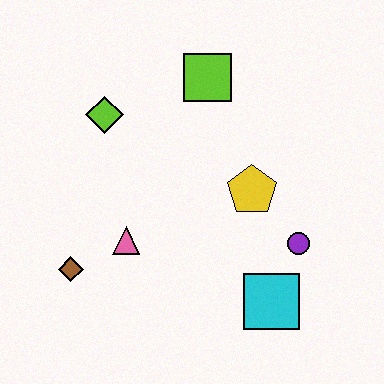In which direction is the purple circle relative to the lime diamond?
The purple circle is to the right of the lime diamond.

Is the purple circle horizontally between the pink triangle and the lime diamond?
No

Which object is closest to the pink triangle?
The brown diamond is closest to the pink triangle.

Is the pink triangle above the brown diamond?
Yes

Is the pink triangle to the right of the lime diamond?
Yes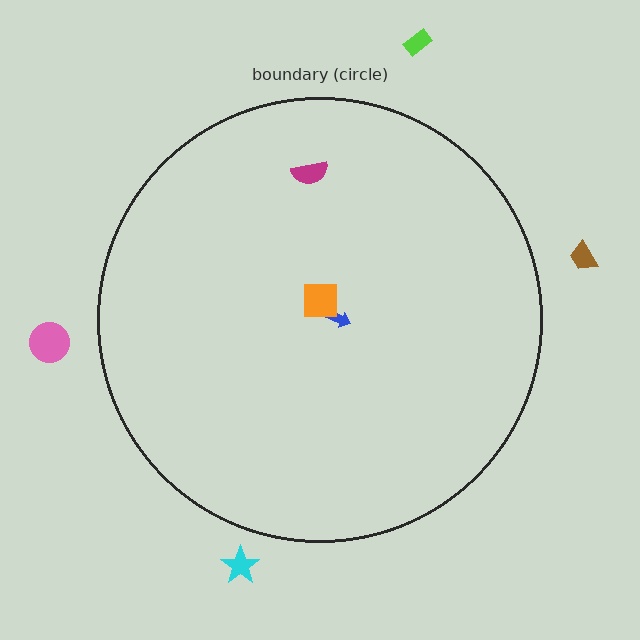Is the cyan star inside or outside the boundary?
Outside.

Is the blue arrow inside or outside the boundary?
Inside.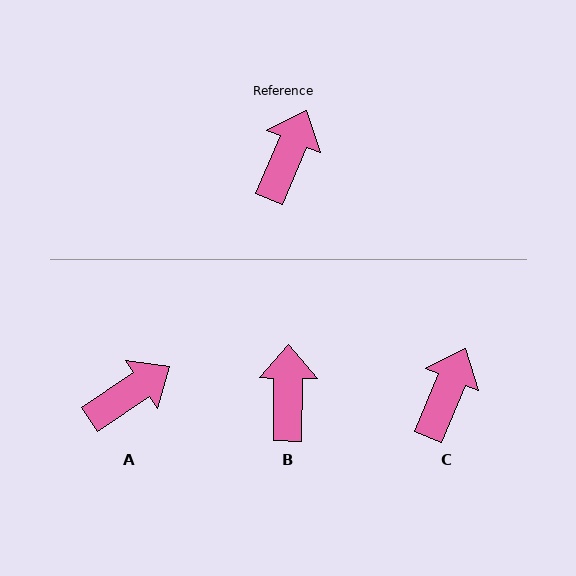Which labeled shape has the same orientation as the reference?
C.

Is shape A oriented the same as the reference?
No, it is off by about 34 degrees.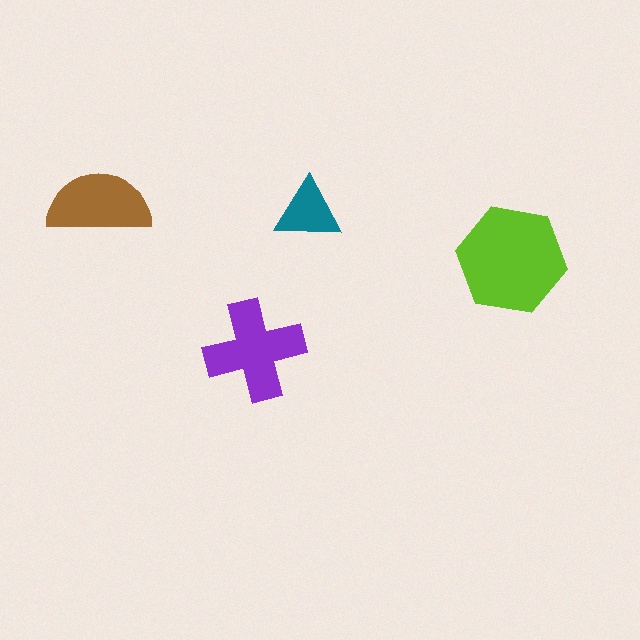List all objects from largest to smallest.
The lime hexagon, the purple cross, the brown semicircle, the teal triangle.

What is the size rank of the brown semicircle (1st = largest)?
3rd.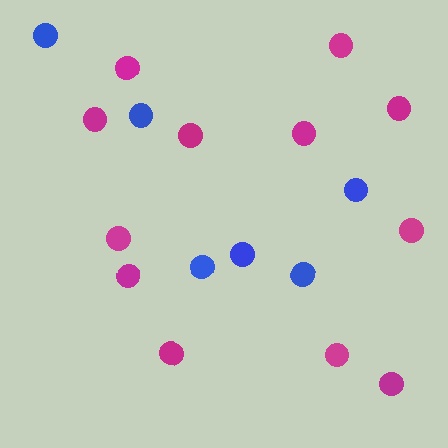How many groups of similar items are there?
There are 2 groups: one group of blue circles (6) and one group of magenta circles (12).